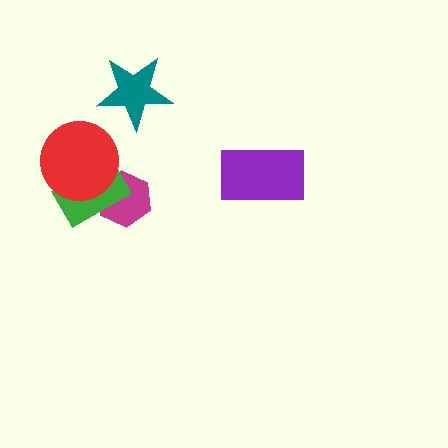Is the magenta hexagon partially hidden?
Yes, it is partially covered by another shape.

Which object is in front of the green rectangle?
The red circle is in front of the green rectangle.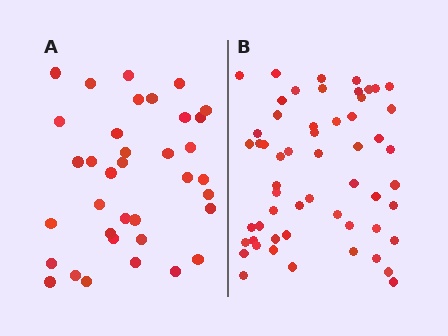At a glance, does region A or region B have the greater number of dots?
Region B (the right region) has more dots.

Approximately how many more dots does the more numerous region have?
Region B has approximately 20 more dots than region A.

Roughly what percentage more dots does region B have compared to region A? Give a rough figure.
About 55% more.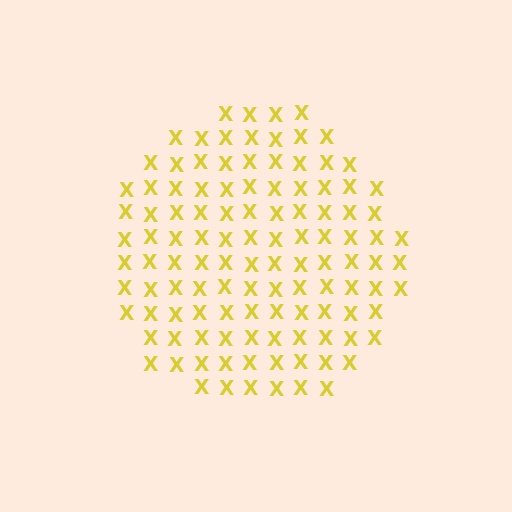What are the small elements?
The small elements are letter X's.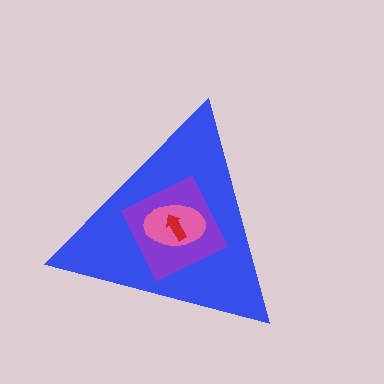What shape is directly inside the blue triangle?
The purple square.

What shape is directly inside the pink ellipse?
The red arrow.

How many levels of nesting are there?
4.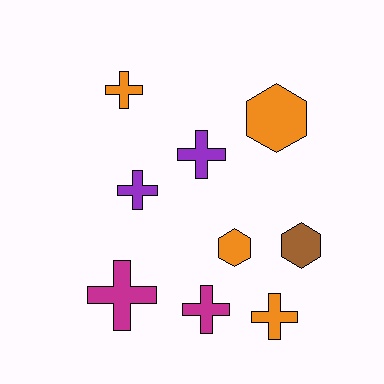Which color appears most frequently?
Orange, with 4 objects.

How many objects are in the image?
There are 9 objects.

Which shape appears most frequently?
Cross, with 6 objects.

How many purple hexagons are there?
There are no purple hexagons.